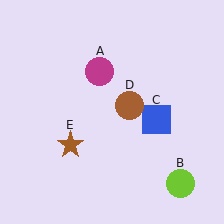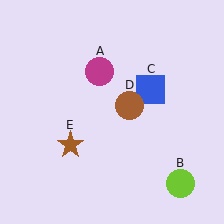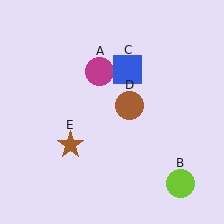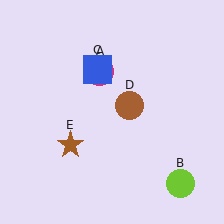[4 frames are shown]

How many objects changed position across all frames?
1 object changed position: blue square (object C).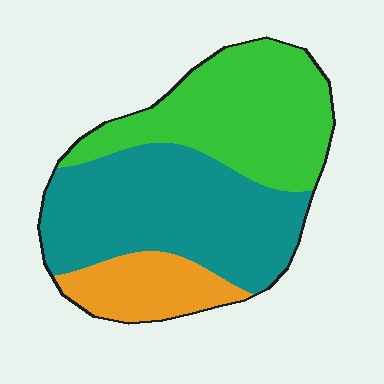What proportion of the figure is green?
Green takes up about three eighths (3/8) of the figure.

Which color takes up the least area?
Orange, at roughly 15%.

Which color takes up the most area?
Teal, at roughly 45%.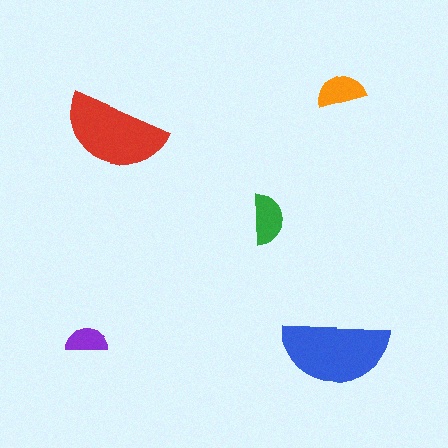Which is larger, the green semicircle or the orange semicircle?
The green one.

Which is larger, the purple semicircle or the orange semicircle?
The orange one.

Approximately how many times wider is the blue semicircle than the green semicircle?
About 2 times wider.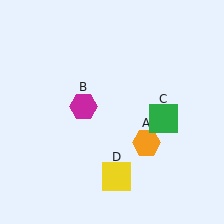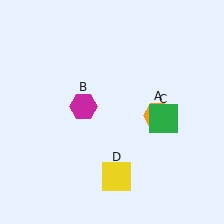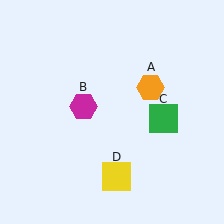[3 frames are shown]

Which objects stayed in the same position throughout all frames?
Magenta hexagon (object B) and green square (object C) and yellow square (object D) remained stationary.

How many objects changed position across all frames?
1 object changed position: orange hexagon (object A).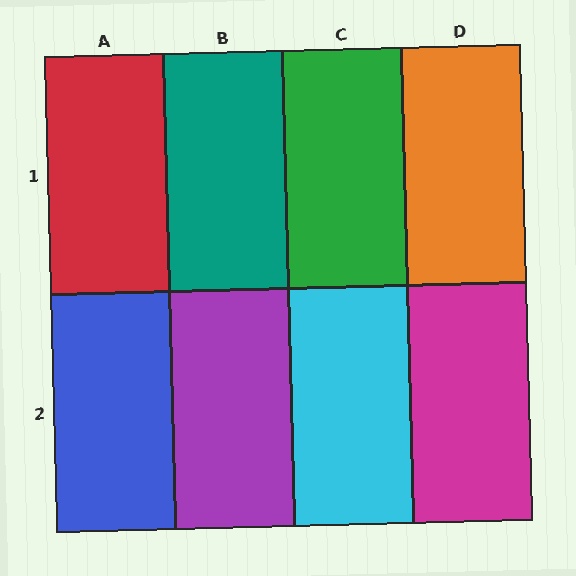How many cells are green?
1 cell is green.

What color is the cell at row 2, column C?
Cyan.